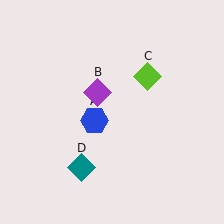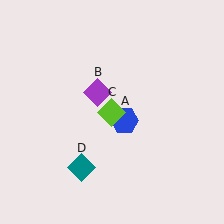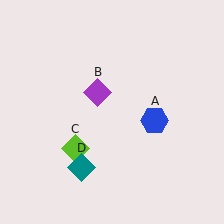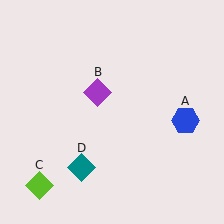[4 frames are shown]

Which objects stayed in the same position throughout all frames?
Purple diamond (object B) and teal diamond (object D) remained stationary.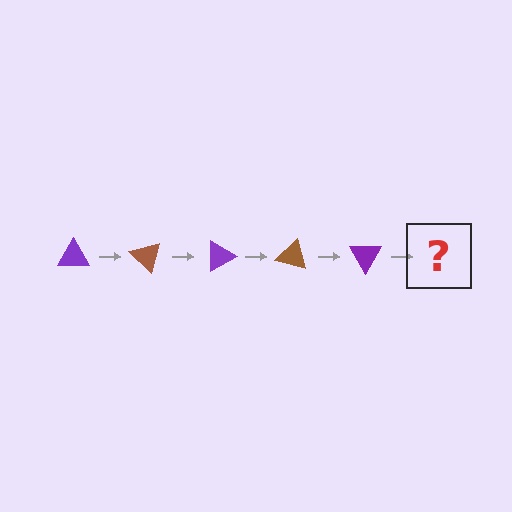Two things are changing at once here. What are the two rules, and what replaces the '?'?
The two rules are that it rotates 45 degrees each step and the color cycles through purple and brown. The '?' should be a brown triangle, rotated 225 degrees from the start.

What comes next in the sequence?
The next element should be a brown triangle, rotated 225 degrees from the start.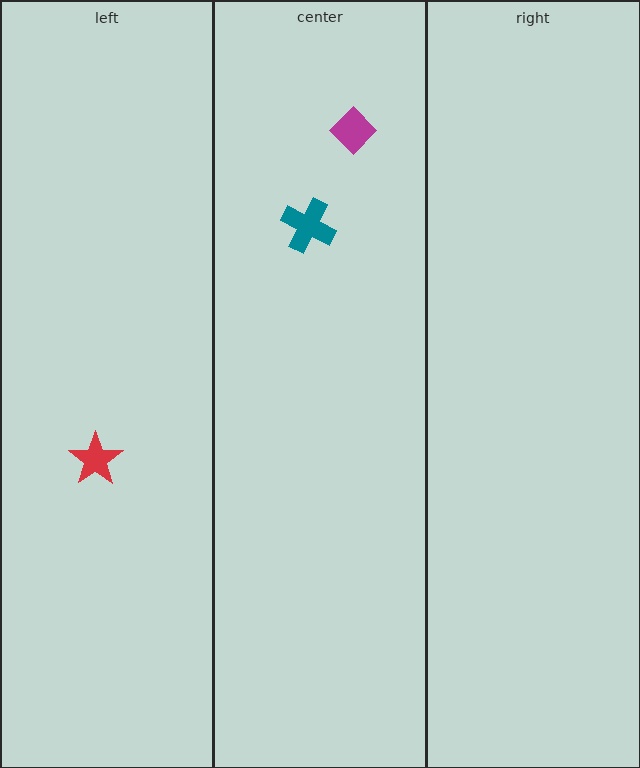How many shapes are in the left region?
1.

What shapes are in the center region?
The teal cross, the magenta diamond.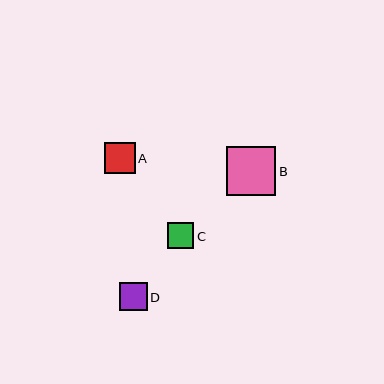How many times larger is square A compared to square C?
Square A is approximately 1.2 times the size of square C.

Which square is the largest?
Square B is the largest with a size of approximately 50 pixels.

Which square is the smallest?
Square C is the smallest with a size of approximately 26 pixels.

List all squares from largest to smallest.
From largest to smallest: B, A, D, C.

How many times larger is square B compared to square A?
Square B is approximately 1.6 times the size of square A.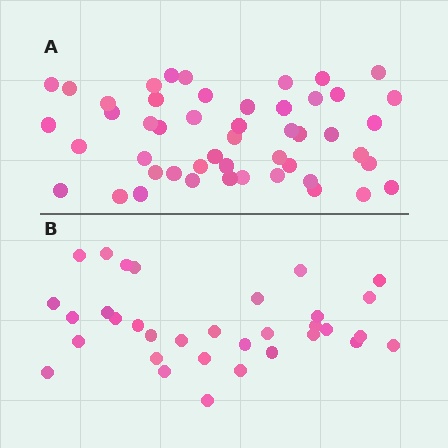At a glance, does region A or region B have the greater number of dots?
Region A (the top region) has more dots.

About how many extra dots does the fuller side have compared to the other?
Region A has approximately 15 more dots than region B.